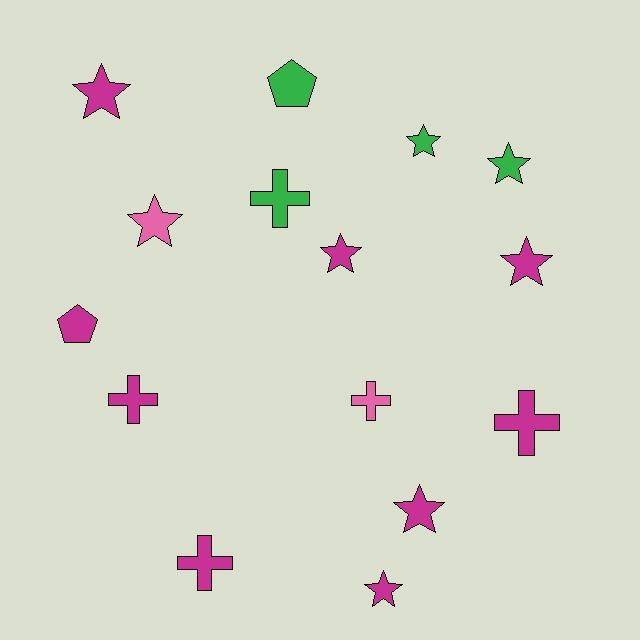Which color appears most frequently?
Magenta, with 9 objects.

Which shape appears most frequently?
Star, with 8 objects.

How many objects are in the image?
There are 15 objects.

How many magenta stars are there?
There are 5 magenta stars.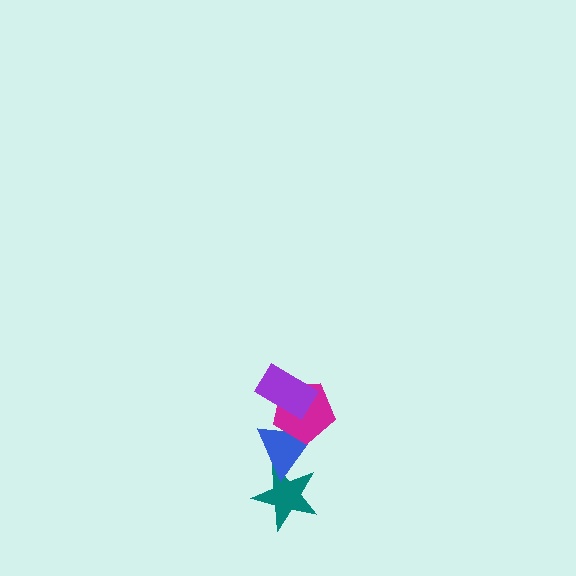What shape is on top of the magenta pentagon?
The purple rectangle is on top of the magenta pentagon.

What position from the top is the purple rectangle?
The purple rectangle is 1st from the top.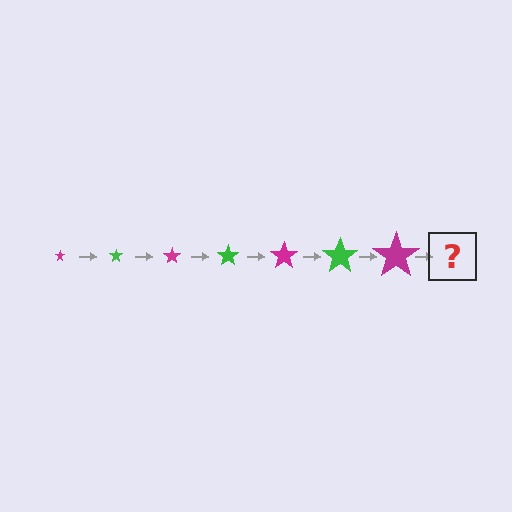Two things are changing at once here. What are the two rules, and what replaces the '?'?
The two rules are that the star grows larger each step and the color cycles through magenta and green. The '?' should be a green star, larger than the previous one.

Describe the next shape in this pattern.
It should be a green star, larger than the previous one.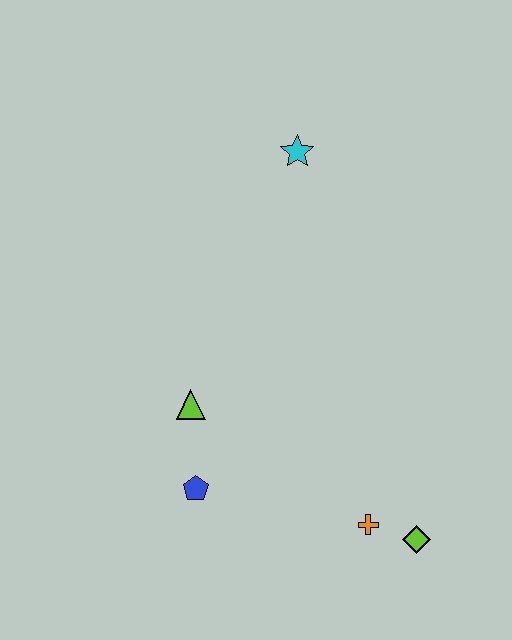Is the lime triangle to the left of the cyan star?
Yes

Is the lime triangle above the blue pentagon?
Yes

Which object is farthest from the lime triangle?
The cyan star is farthest from the lime triangle.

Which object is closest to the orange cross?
The lime diamond is closest to the orange cross.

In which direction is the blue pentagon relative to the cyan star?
The blue pentagon is below the cyan star.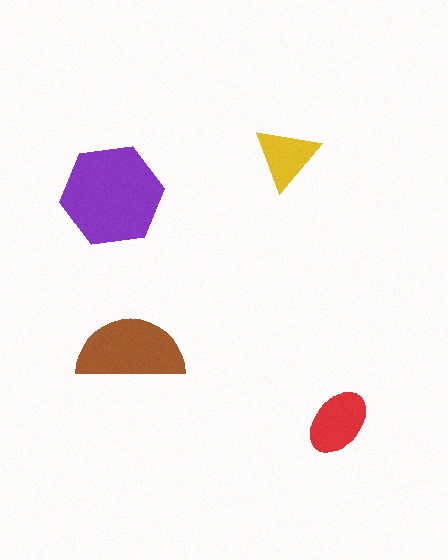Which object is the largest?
The purple hexagon.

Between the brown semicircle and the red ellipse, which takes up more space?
The brown semicircle.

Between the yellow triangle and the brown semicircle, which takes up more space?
The brown semicircle.